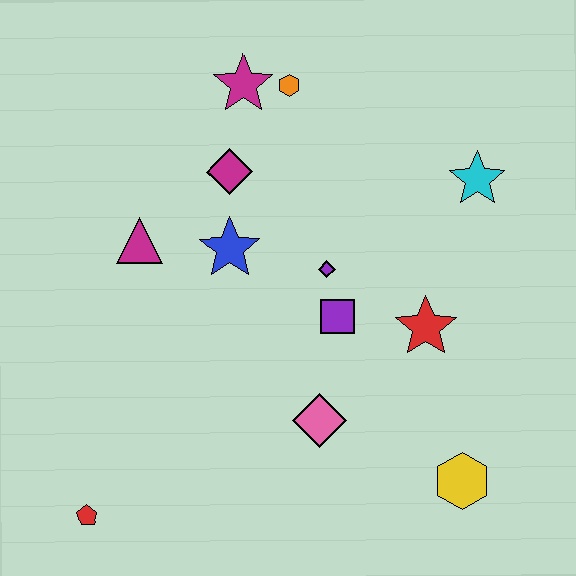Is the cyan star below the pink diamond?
No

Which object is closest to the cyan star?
The red star is closest to the cyan star.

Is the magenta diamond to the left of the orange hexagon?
Yes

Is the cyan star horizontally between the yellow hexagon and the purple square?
No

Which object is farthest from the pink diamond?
The magenta star is farthest from the pink diamond.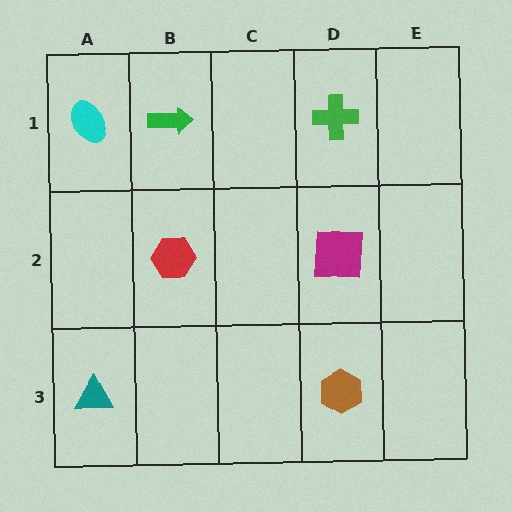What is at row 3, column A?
A teal triangle.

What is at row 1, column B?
A green arrow.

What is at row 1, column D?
A green cross.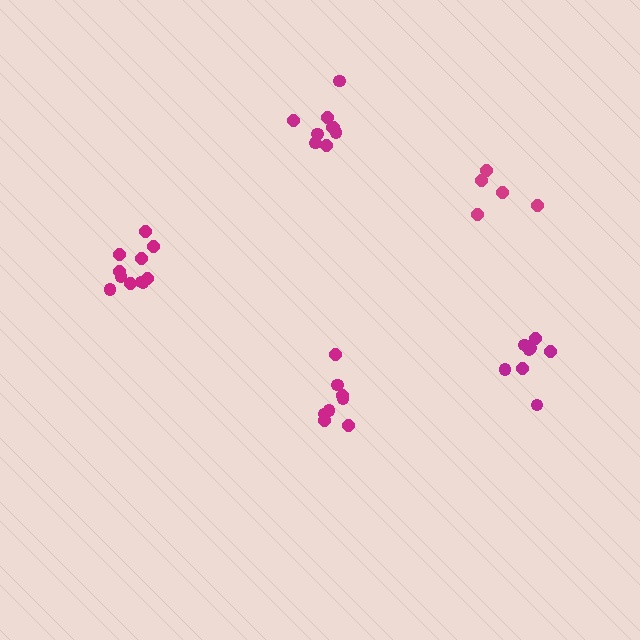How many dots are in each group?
Group 1: 5 dots, Group 2: 11 dots, Group 3: 8 dots, Group 4: 9 dots, Group 5: 8 dots (41 total).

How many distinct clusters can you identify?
There are 5 distinct clusters.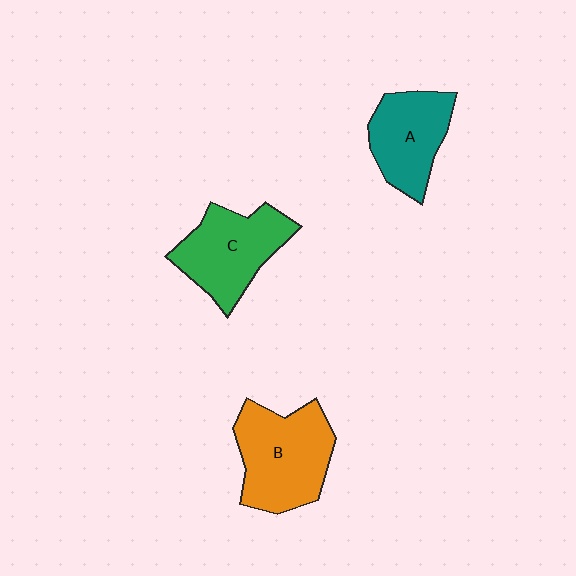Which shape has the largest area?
Shape B (orange).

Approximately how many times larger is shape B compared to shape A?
Approximately 1.3 times.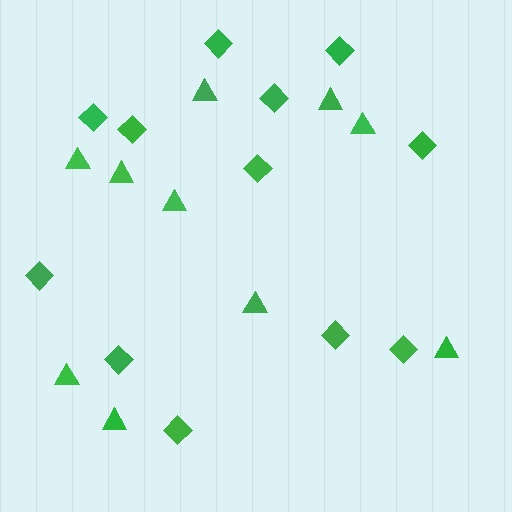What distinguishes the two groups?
There are 2 groups: one group of triangles (10) and one group of diamonds (12).